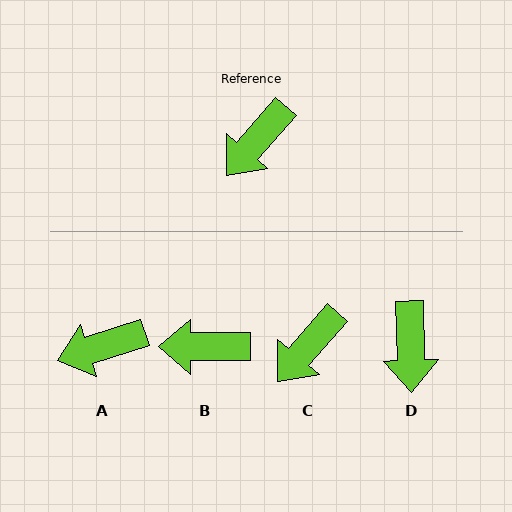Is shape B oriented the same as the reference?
No, it is off by about 49 degrees.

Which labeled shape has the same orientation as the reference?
C.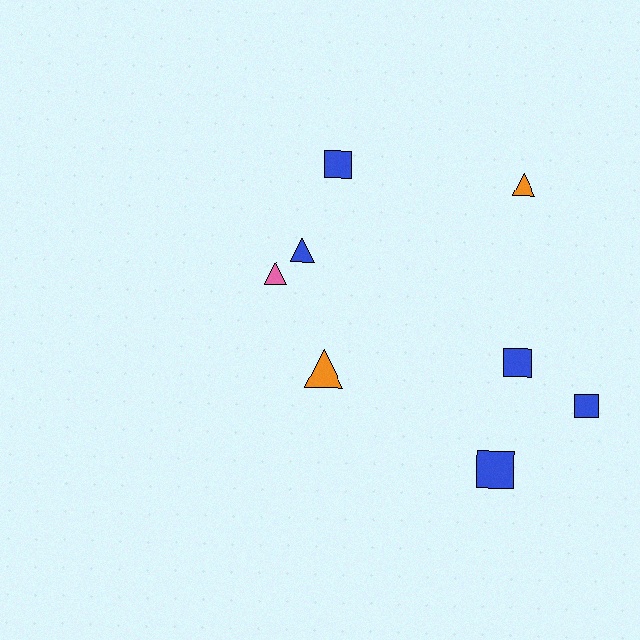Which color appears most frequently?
Blue, with 5 objects.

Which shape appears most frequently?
Square, with 4 objects.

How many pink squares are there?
There are no pink squares.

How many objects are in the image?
There are 8 objects.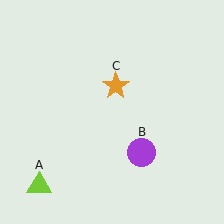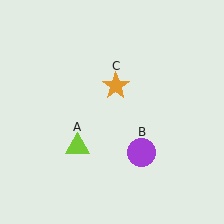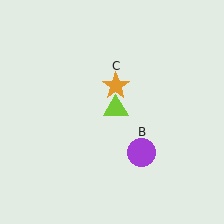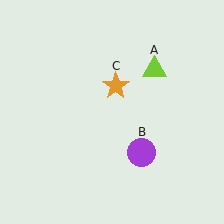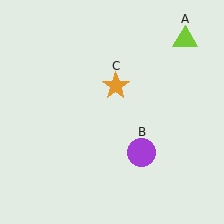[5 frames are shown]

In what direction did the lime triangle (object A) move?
The lime triangle (object A) moved up and to the right.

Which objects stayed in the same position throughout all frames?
Purple circle (object B) and orange star (object C) remained stationary.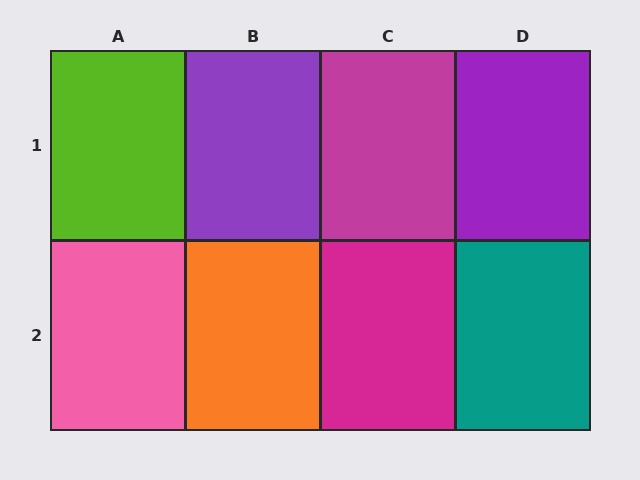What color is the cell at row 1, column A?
Lime.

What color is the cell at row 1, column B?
Purple.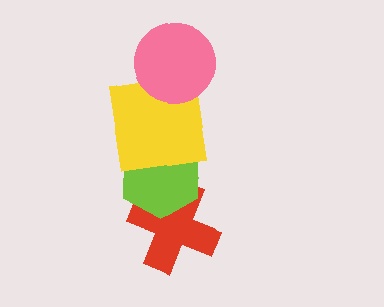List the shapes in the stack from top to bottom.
From top to bottom: the pink circle, the yellow square, the lime hexagon, the red cross.